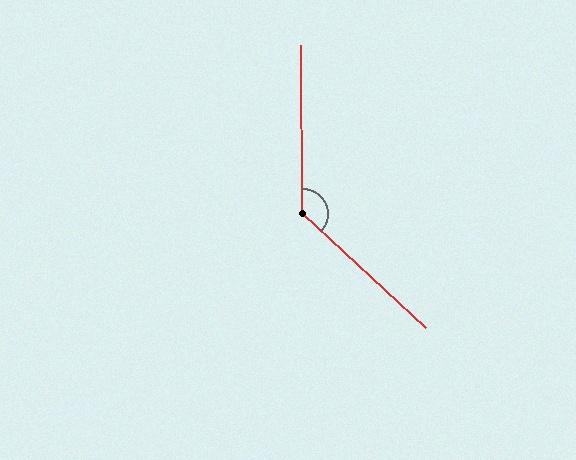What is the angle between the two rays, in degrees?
Approximately 133 degrees.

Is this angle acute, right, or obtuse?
It is obtuse.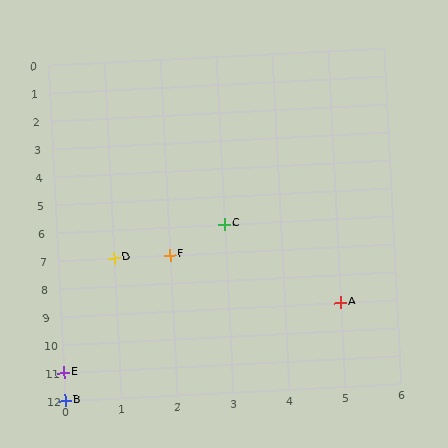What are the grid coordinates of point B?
Point B is at grid coordinates (0, 12).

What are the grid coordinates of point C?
Point C is at grid coordinates (3, 6).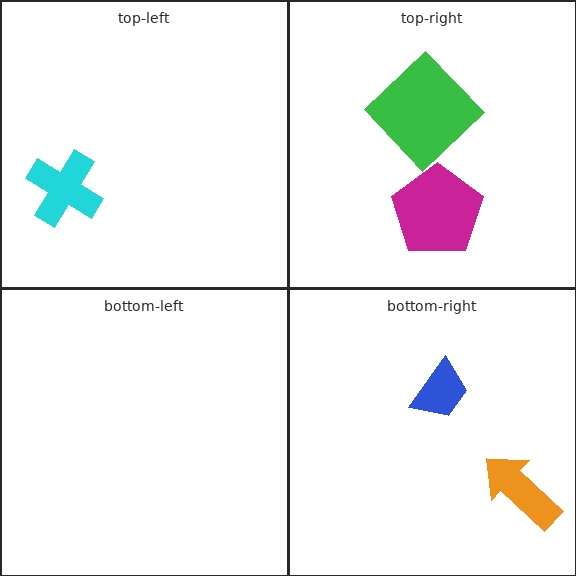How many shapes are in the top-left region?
1.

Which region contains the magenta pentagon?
The top-right region.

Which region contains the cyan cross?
The top-left region.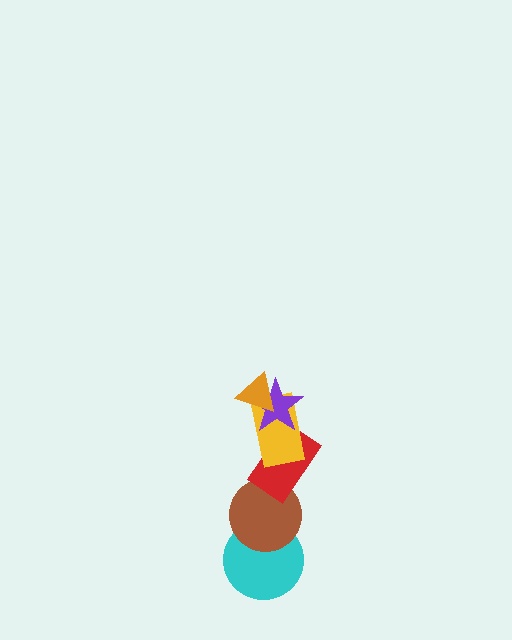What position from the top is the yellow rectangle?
The yellow rectangle is 3rd from the top.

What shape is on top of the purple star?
The orange triangle is on top of the purple star.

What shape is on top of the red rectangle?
The yellow rectangle is on top of the red rectangle.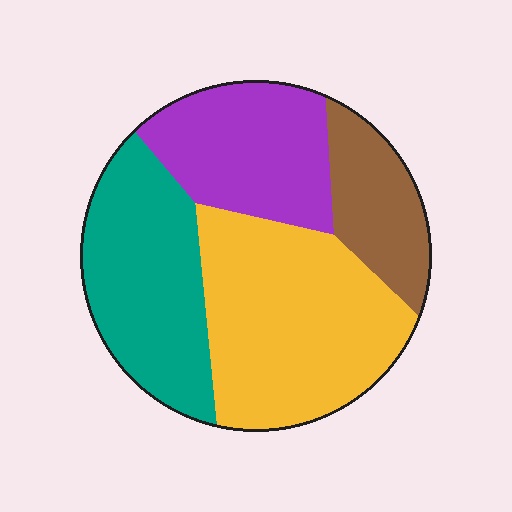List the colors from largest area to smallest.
From largest to smallest: yellow, teal, purple, brown.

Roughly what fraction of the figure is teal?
Teal covers about 25% of the figure.